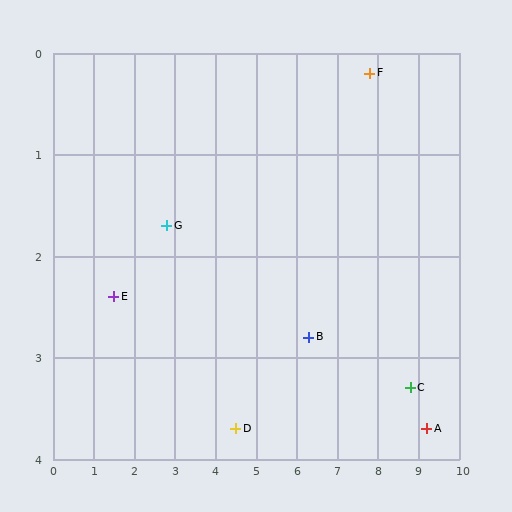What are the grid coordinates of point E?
Point E is at approximately (1.5, 2.4).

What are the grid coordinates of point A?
Point A is at approximately (9.2, 3.7).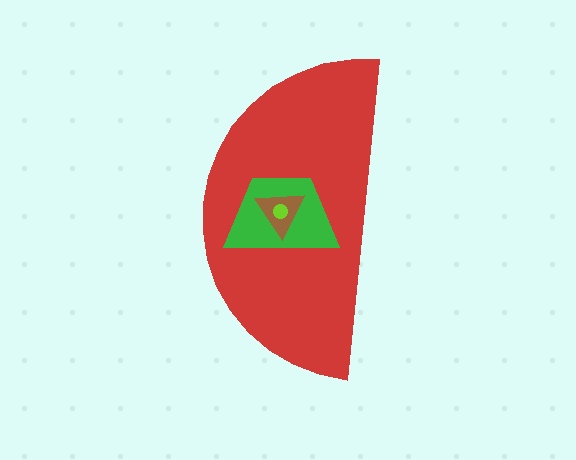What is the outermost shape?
The red semicircle.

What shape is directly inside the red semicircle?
The green trapezoid.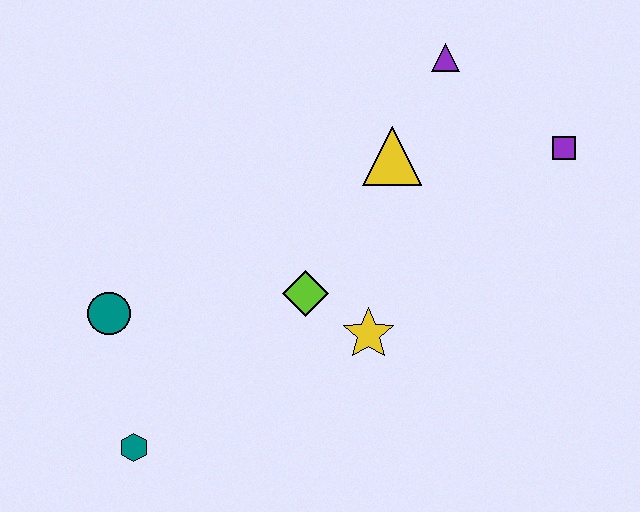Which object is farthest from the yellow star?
The purple triangle is farthest from the yellow star.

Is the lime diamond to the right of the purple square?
No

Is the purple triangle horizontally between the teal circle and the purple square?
Yes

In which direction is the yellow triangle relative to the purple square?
The yellow triangle is to the left of the purple square.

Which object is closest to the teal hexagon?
The teal circle is closest to the teal hexagon.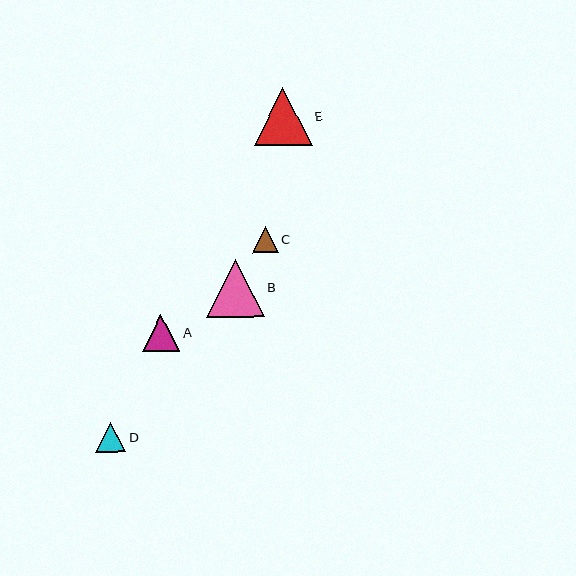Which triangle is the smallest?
Triangle C is the smallest with a size of approximately 26 pixels.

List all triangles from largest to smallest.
From largest to smallest: E, B, A, D, C.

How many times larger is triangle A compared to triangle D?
Triangle A is approximately 1.2 times the size of triangle D.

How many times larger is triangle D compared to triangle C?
Triangle D is approximately 1.2 times the size of triangle C.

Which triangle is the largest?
Triangle E is the largest with a size of approximately 58 pixels.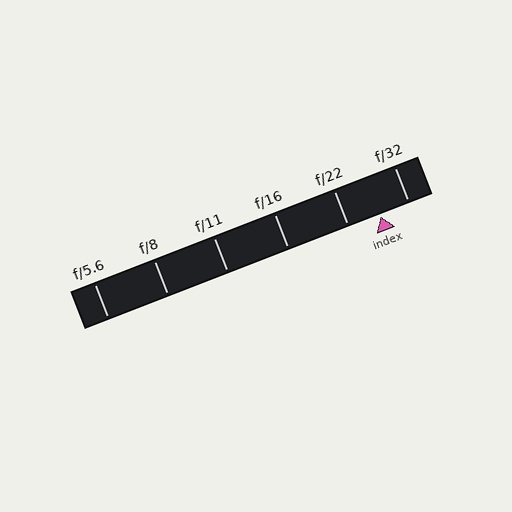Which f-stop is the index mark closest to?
The index mark is closest to f/32.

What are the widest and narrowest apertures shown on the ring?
The widest aperture shown is f/5.6 and the narrowest is f/32.